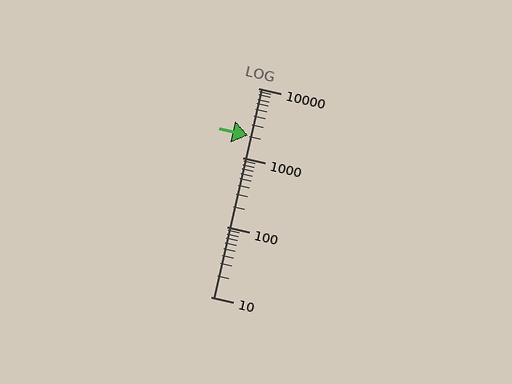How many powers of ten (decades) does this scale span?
The scale spans 3 decades, from 10 to 10000.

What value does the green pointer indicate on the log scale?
The pointer indicates approximately 2100.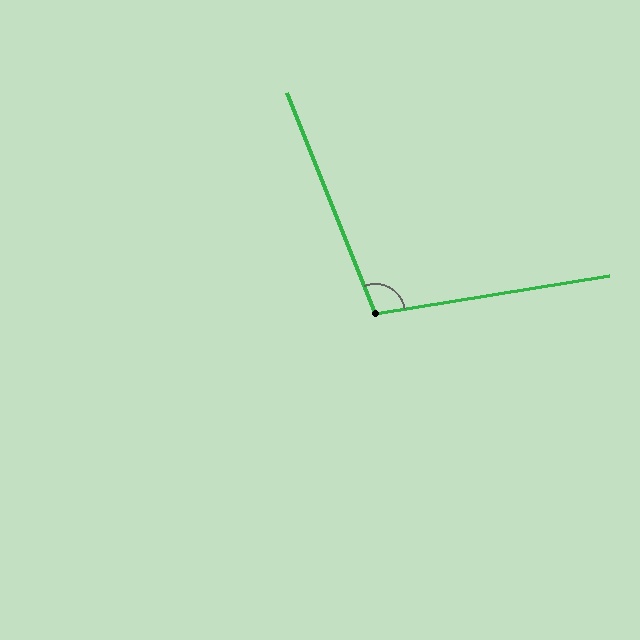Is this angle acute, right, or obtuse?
It is obtuse.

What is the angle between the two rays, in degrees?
Approximately 102 degrees.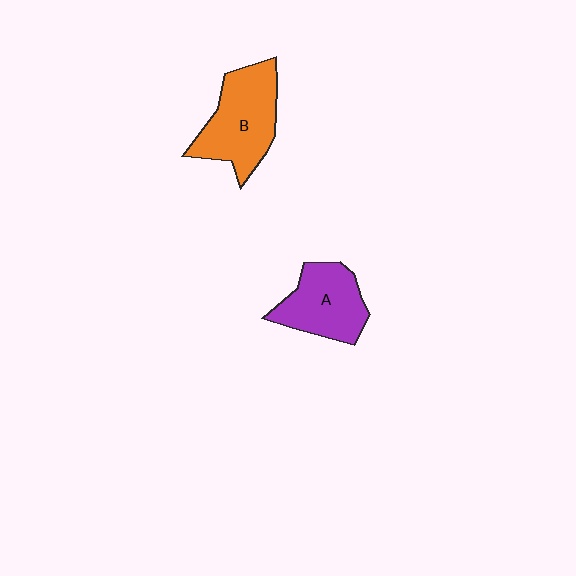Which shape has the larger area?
Shape B (orange).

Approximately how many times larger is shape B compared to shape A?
Approximately 1.2 times.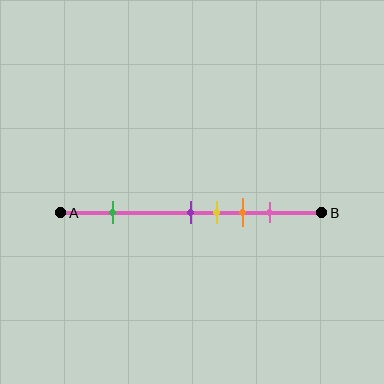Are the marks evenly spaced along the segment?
No, the marks are not evenly spaced.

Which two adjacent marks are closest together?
The purple and yellow marks are the closest adjacent pair.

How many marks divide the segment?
There are 5 marks dividing the segment.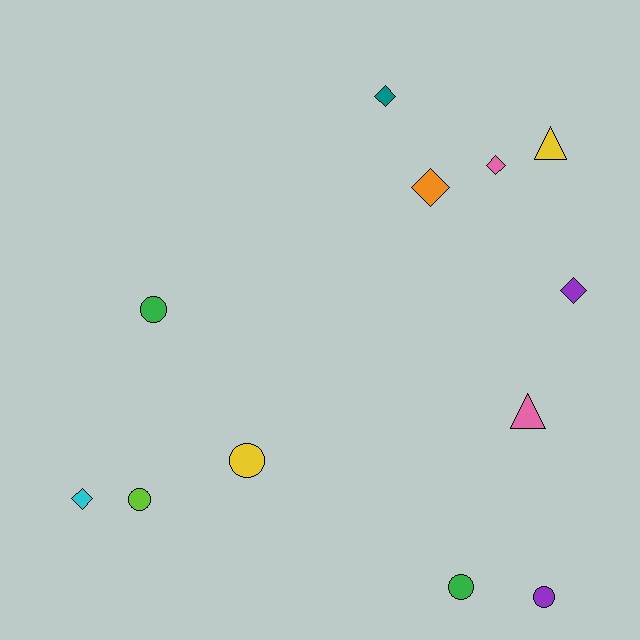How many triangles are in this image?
There are 2 triangles.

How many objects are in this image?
There are 12 objects.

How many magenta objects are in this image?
There are no magenta objects.